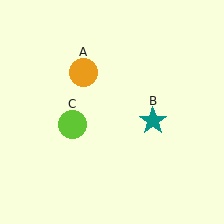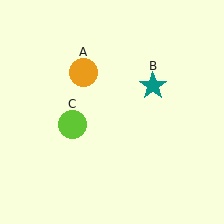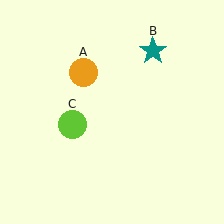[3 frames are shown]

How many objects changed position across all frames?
1 object changed position: teal star (object B).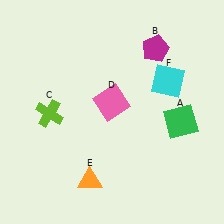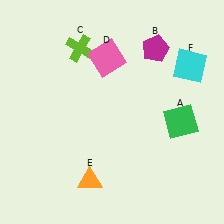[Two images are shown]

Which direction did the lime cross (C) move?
The lime cross (C) moved up.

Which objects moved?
The objects that moved are: the lime cross (C), the pink square (D), the cyan square (F).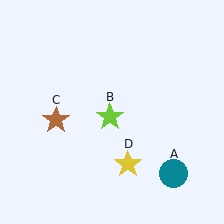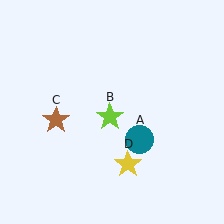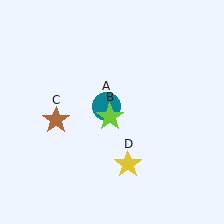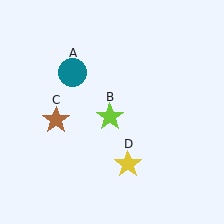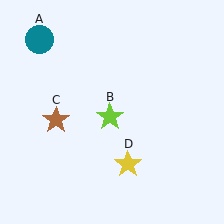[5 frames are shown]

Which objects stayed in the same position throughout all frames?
Lime star (object B) and brown star (object C) and yellow star (object D) remained stationary.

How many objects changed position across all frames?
1 object changed position: teal circle (object A).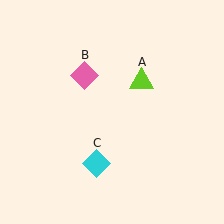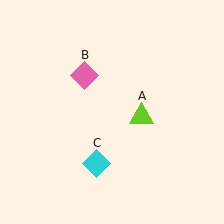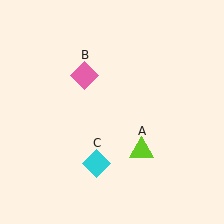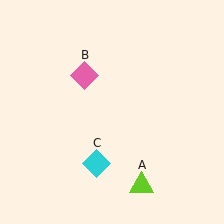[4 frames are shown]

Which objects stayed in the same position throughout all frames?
Pink diamond (object B) and cyan diamond (object C) remained stationary.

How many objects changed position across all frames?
1 object changed position: lime triangle (object A).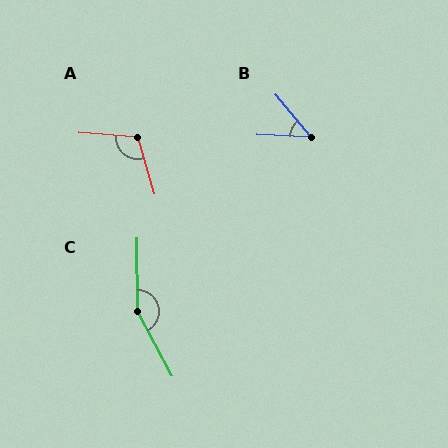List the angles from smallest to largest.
B (48°), A (111°), C (152°).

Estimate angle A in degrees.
Approximately 111 degrees.